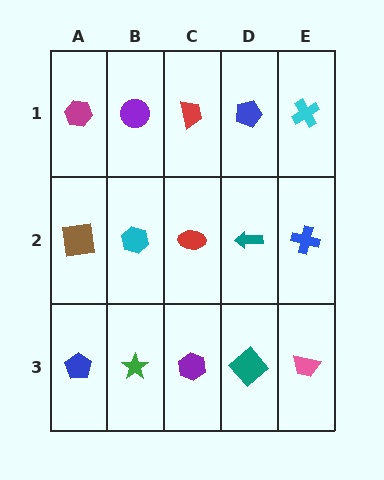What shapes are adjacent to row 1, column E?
A blue cross (row 2, column E), a blue pentagon (row 1, column D).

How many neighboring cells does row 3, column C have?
3.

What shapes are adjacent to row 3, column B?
A cyan hexagon (row 2, column B), a blue pentagon (row 3, column A), a purple hexagon (row 3, column C).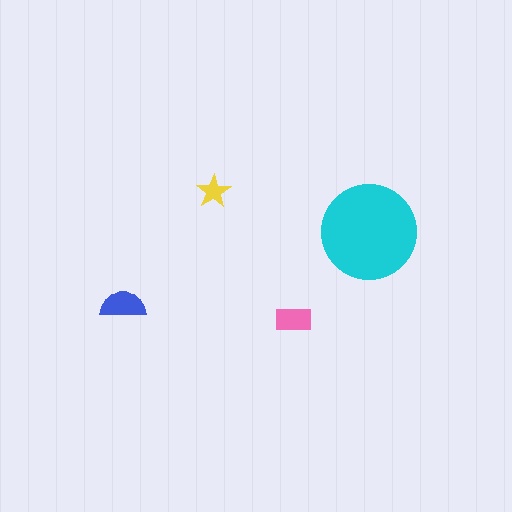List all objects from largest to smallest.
The cyan circle, the blue semicircle, the pink rectangle, the yellow star.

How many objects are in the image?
There are 4 objects in the image.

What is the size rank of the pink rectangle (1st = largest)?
3rd.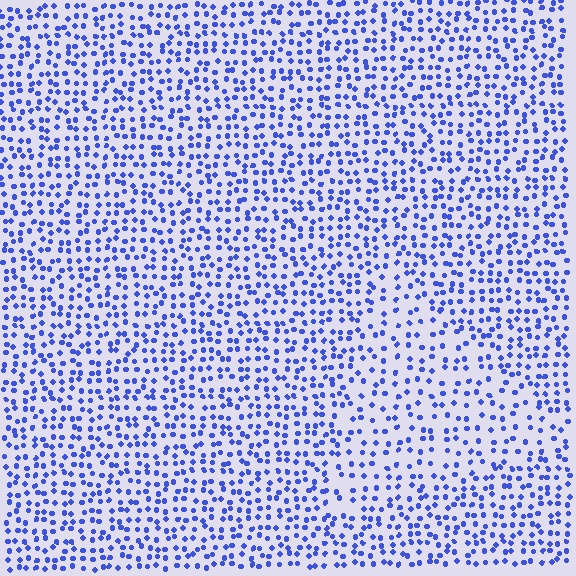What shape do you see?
I see a triangle.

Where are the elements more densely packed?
The elements are more densely packed outside the triangle boundary.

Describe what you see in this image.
The image contains small blue elements arranged at two different densities. A triangle-shaped region is visible where the elements are less densely packed than the surrounding area.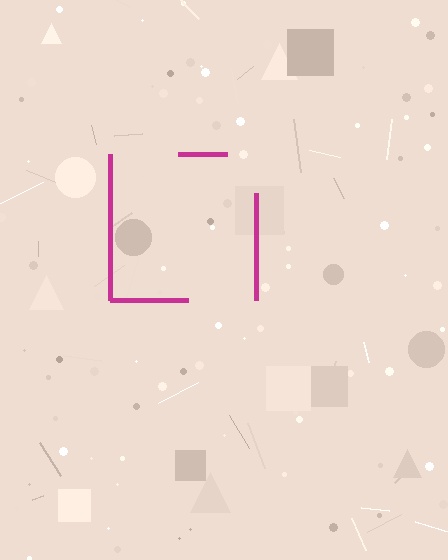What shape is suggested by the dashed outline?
The dashed outline suggests a square.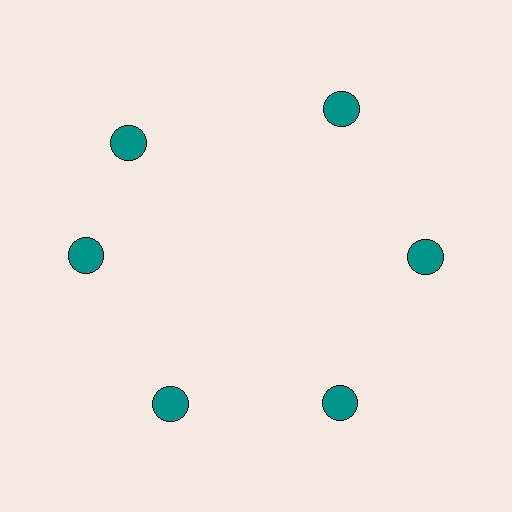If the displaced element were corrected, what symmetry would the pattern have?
It would have 6-fold rotational symmetry — the pattern would map onto itself every 60 degrees.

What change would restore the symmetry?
The symmetry would be restored by rotating it back into even spacing with its neighbors so that all 6 circles sit at equal angles and equal distance from the center.